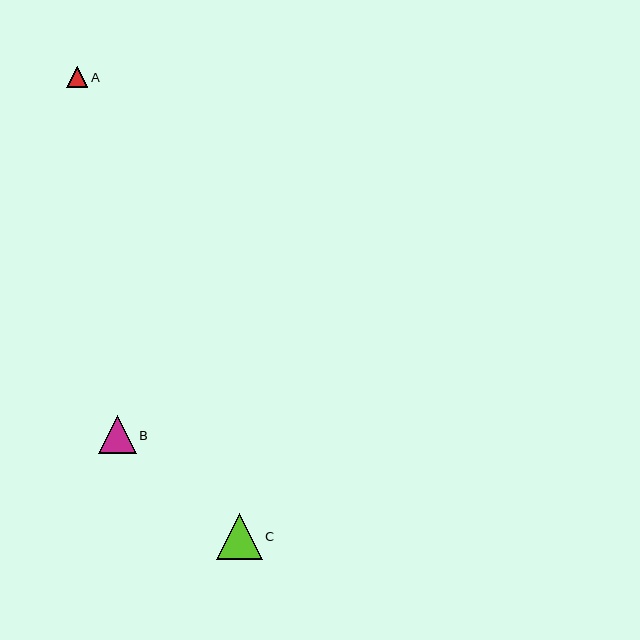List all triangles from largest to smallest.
From largest to smallest: C, B, A.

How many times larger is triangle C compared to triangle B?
Triangle C is approximately 1.2 times the size of triangle B.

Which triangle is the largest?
Triangle C is the largest with a size of approximately 46 pixels.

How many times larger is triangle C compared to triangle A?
Triangle C is approximately 2.1 times the size of triangle A.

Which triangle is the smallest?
Triangle A is the smallest with a size of approximately 22 pixels.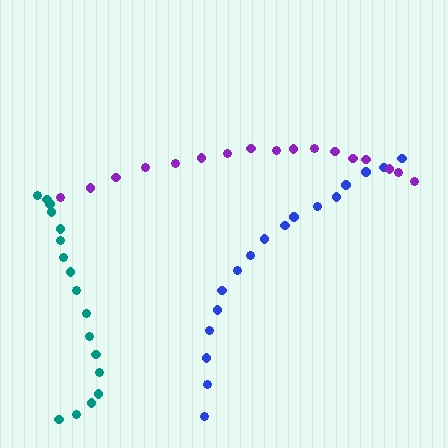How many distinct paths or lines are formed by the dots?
There are 3 distinct paths.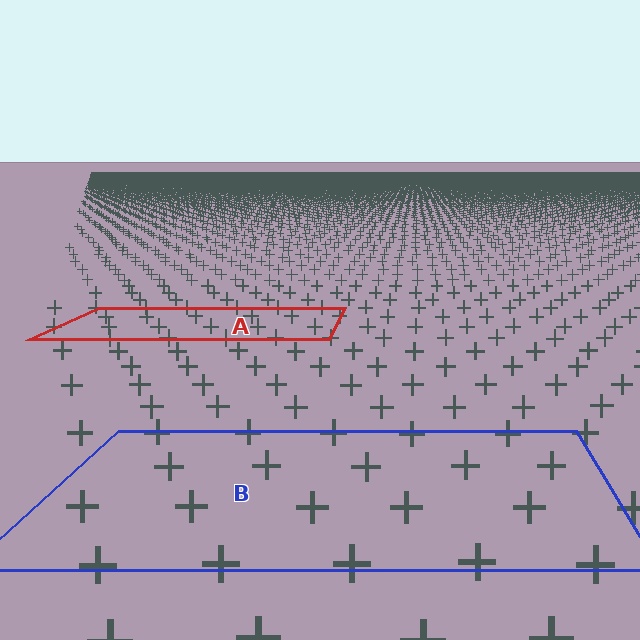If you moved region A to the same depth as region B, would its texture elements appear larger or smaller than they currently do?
They would appear larger. At a closer depth, the same texture elements are projected at a bigger on-screen size.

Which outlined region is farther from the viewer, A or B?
Region A is farther from the viewer — the texture elements inside it appear smaller and more densely packed.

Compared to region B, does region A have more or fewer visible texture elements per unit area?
Region A has more texture elements per unit area — they are packed more densely because it is farther away.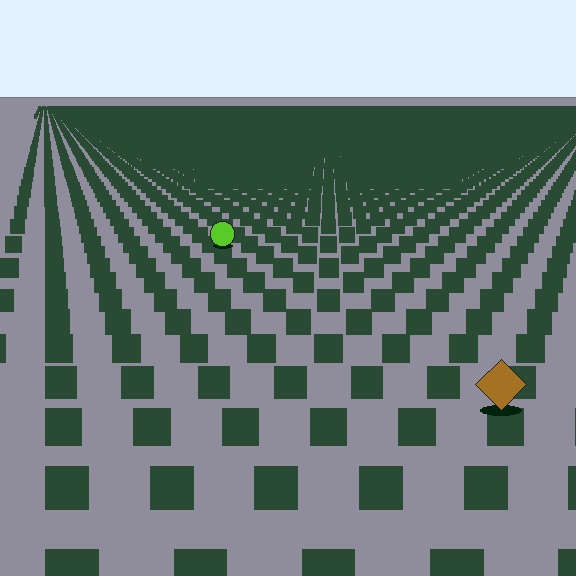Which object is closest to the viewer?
The brown diamond is closest. The texture marks near it are larger and more spread out.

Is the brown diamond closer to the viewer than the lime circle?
Yes. The brown diamond is closer — you can tell from the texture gradient: the ground texture is coarser near it.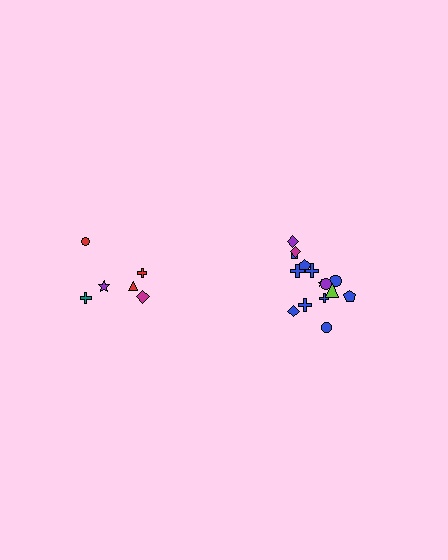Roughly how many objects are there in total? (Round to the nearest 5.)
Roughly 20 objects in total.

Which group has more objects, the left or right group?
The right group.